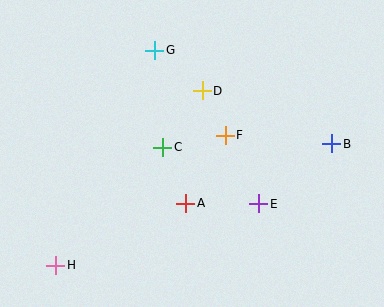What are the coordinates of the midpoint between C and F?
The midpoint between C and F is at (194, 141).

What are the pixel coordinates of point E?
Point E is at (259, 204).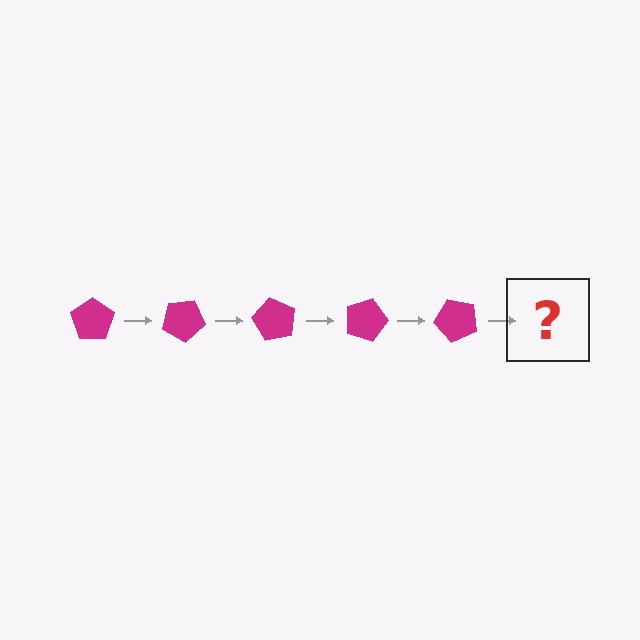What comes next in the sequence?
The next element should be a magenta pentagon rotated 150 degrees.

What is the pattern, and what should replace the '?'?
The pattern is that the pentagon rotates 30 degrees each step. The '?' should be a magenta pentagon rotated 150 degrees.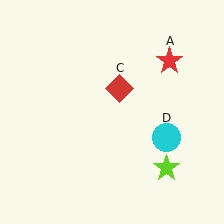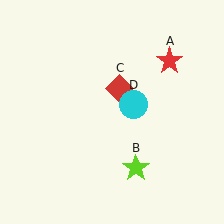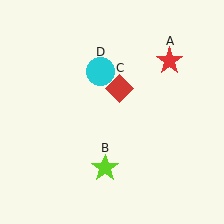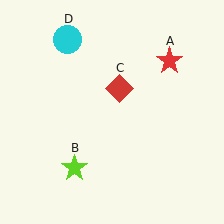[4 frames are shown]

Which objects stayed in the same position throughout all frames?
Red star (object A) and red diamond (object C) remained stationary.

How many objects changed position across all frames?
2 objects changed position: lime star (object B), cyan circle (object D).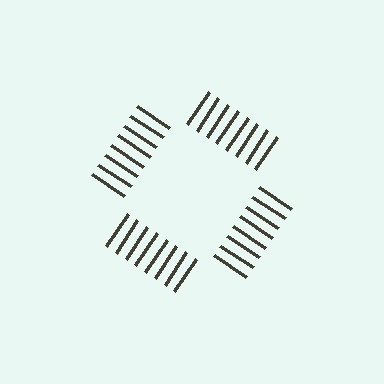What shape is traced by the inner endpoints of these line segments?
An illusory square — the line segments terminate on its edges but no continuous stroke is drawn.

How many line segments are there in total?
32 — 8 along each of the 4 edges.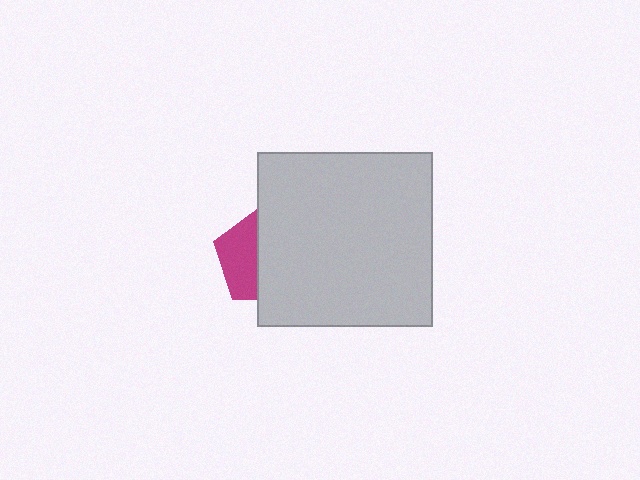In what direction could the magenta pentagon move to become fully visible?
The magenta pentagon could move left. That would shift it out from behind the light gray rectangle entirely.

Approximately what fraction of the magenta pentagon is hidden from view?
Roughly 58% of the magenta pentagon is hidden behind the light gray rectangle.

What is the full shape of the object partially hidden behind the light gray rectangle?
The partially hidden object is a magenta pentagon.